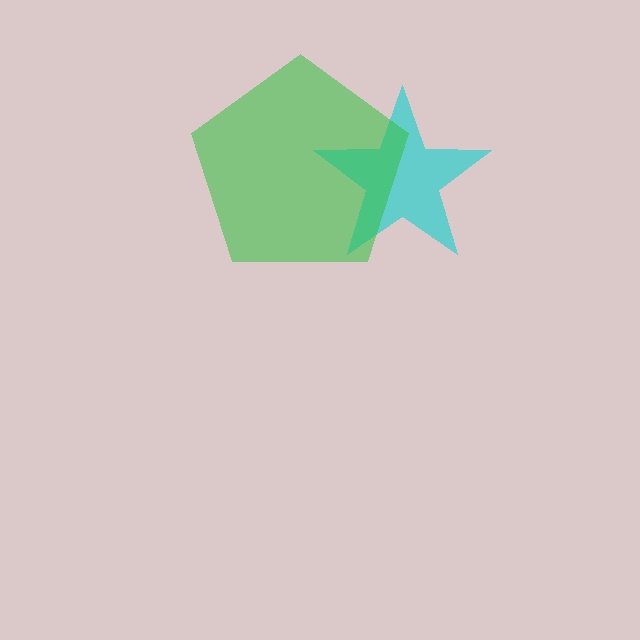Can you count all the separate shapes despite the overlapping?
Yes, there are 2 separate shapes.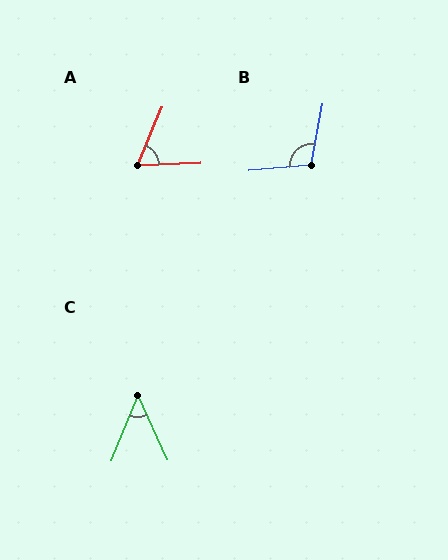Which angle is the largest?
B, at approximately 106 degrees.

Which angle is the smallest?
C, at approximately 47 degrees.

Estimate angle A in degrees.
Approximately 65 degrees.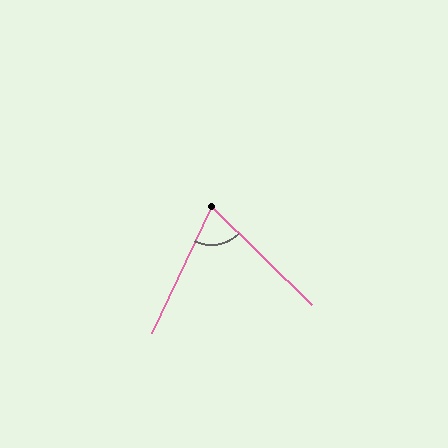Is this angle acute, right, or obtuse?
It is acute.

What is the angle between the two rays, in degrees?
Approximately 71 degrees.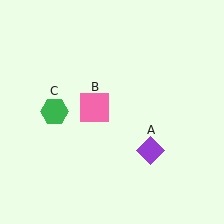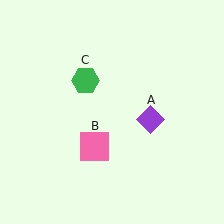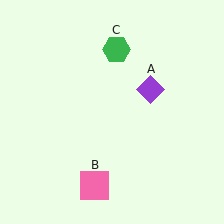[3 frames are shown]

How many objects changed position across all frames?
3 objects changed position: purple diamond (object A), pink square (object B), green hexagon (object C).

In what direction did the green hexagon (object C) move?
The green hexagon (object C) moved up and to the right.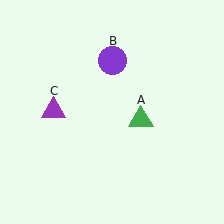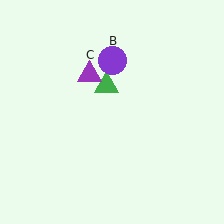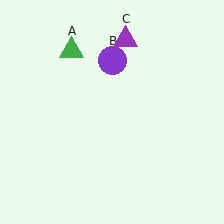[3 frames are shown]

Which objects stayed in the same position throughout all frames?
Purple circle (object B) remained stationary.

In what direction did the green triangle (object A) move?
The green triangle (object A) moved up and to the left.